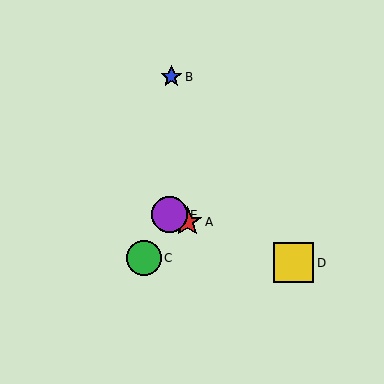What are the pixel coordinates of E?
Object E is at (169, 215).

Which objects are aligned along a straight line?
Objects A, D, E are aligned along a straight line.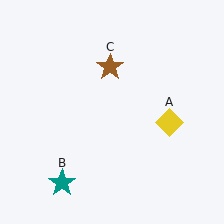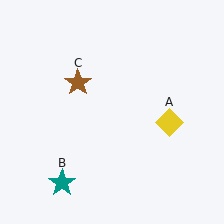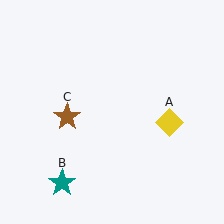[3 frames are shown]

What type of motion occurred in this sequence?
The brown star (object C) rotated counterclockwise around the center of the scene.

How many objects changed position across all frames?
1 object changed position: brown star (object C).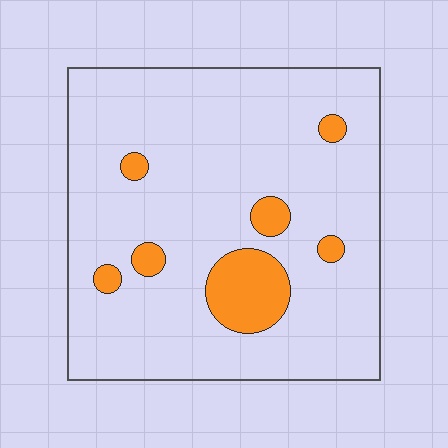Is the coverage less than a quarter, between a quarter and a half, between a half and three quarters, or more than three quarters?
Less than a quarter.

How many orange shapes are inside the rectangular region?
7.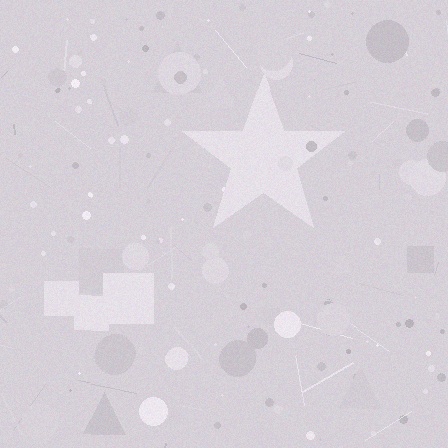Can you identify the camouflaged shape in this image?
The camouflaged shape is a star.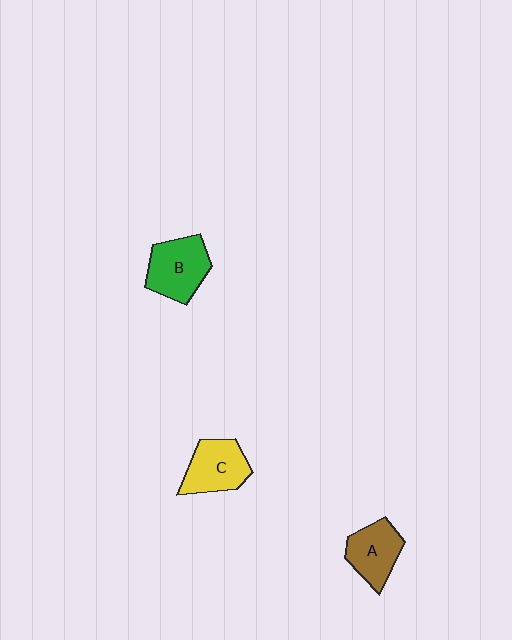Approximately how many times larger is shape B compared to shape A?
Approximately 1.2 times.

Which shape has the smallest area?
Shape A (brown).